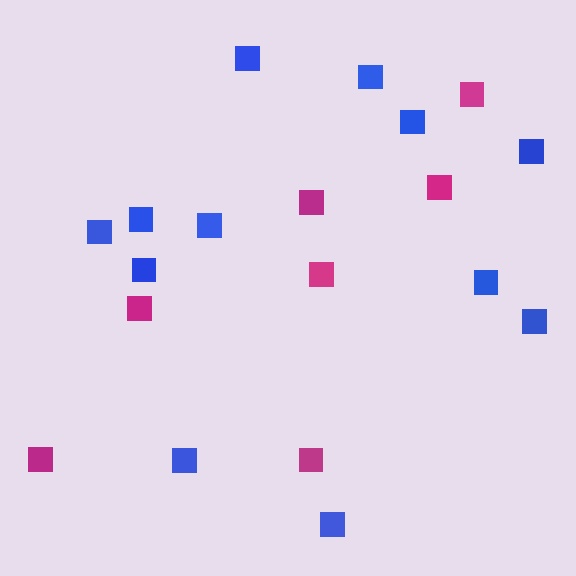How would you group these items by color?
There are 2 groups: one group of blue squares (12) and one group of magenta squares (7).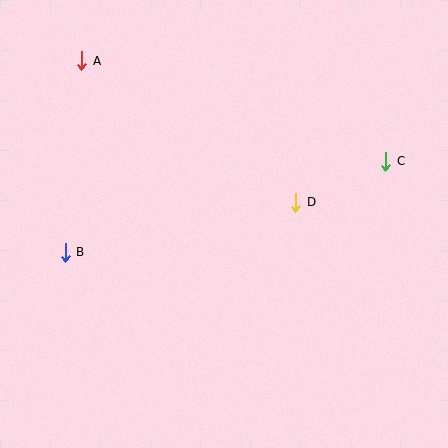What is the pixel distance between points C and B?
The distance between C and B is 333 pixels.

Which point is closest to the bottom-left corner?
Point B is closest to the bottom-left corner.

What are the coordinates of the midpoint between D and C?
The midpoint between D and C is at (341, 182).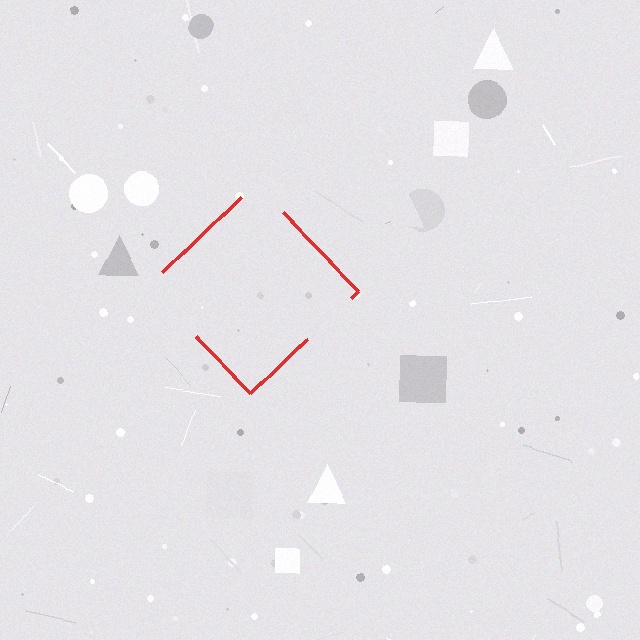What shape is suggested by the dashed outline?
The dashed outline suggests a diamond.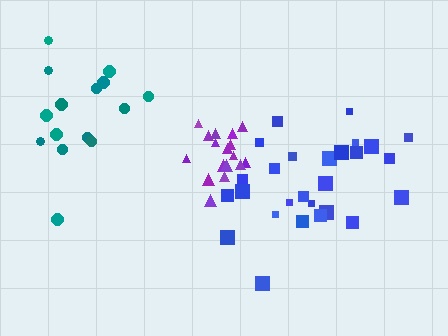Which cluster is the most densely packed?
Purple.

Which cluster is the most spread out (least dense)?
Teal.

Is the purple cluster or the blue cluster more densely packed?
Purple.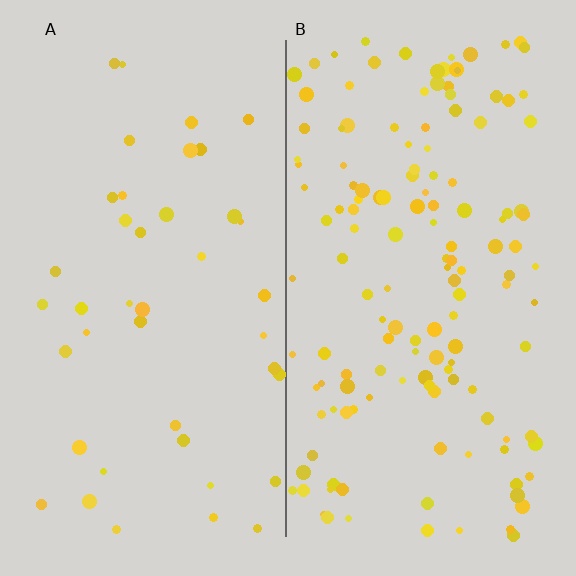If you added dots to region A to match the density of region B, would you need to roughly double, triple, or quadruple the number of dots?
Approximately triple.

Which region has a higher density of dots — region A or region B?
B (the right).